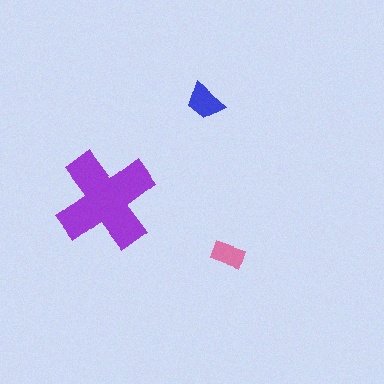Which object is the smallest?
The pink rectangle.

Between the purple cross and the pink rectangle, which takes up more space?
The purple cross.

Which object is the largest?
The purple cross.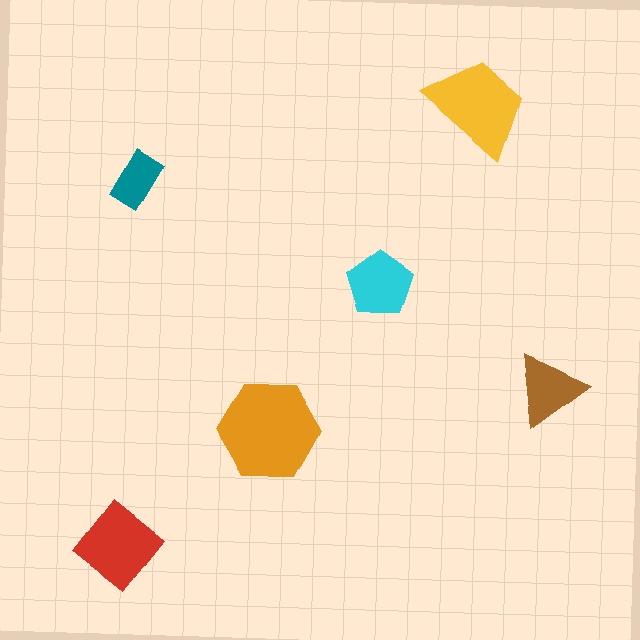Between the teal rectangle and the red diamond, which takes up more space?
The red diamond.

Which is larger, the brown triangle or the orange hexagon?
The orange hexagon.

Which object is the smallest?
The teal rectangle.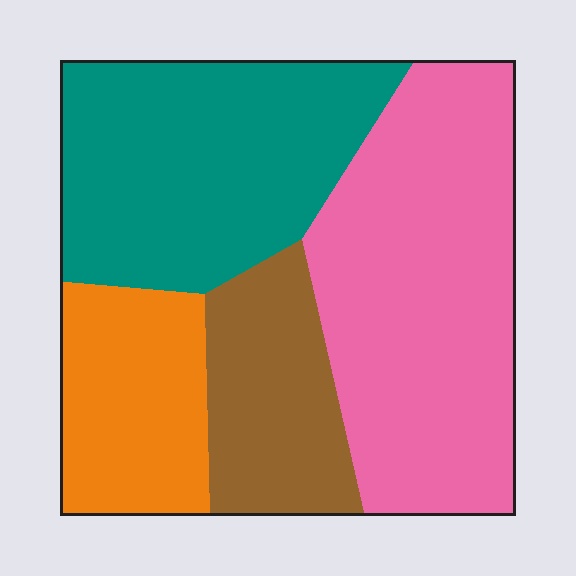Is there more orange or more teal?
Teal.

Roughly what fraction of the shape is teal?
Teal covers around 30% of the shape.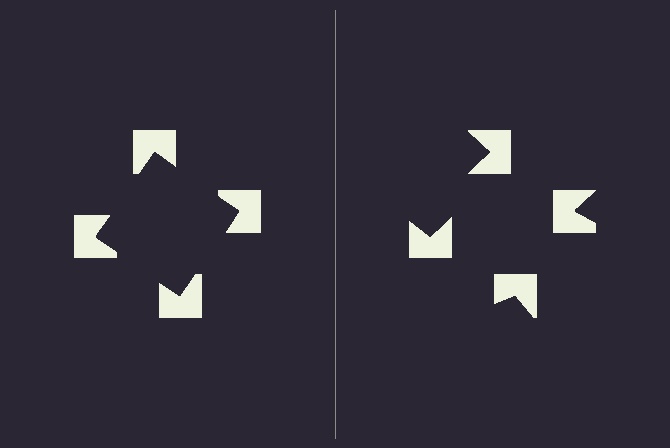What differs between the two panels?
The notched squares are positioned identically on both sides; only the wedge orientations differ. On the left they align to a square; on the right they are misaligned.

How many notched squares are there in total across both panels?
8 — 4 on each side.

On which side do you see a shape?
An illusory square appears on the left side. On the right side the wedge cuts are rotated, so no coherent shape forms.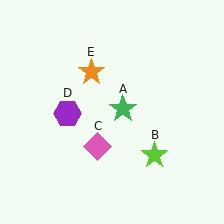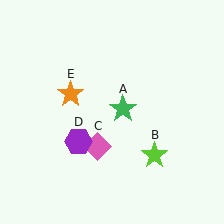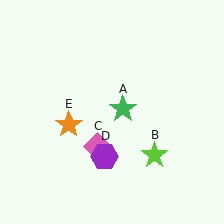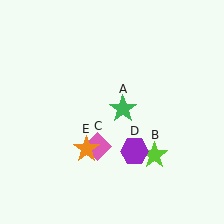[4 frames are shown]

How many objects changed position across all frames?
2 objects changed position: purple hexagon (object D), orange star (object E).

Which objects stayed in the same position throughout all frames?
Green star (object A) and lime star (object B) and pink diamond (object C) remained stationary.